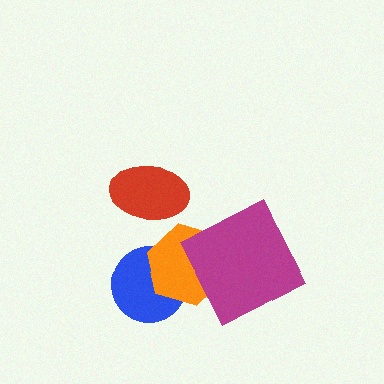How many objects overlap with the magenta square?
1 object overlaps with the magenta square.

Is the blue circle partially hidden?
Yes, it is partially covered by another shape.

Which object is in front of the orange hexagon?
The magenta square is in front of the orange hexagon.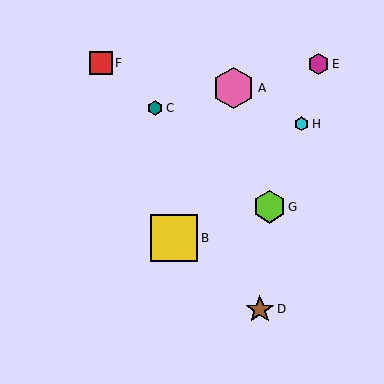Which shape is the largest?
The yellow square (labeled B) is the largest.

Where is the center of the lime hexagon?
The center of the lime hexagon is at (269, 207).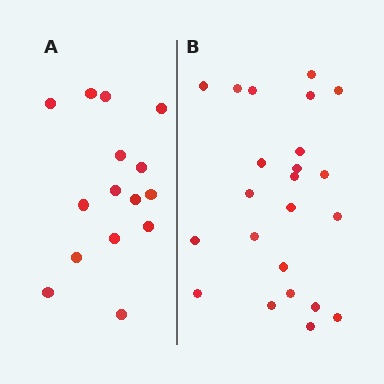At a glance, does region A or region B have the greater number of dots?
Region B (the right region) has more dots.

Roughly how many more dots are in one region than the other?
Region B has roughly 8 or so more dots than region A.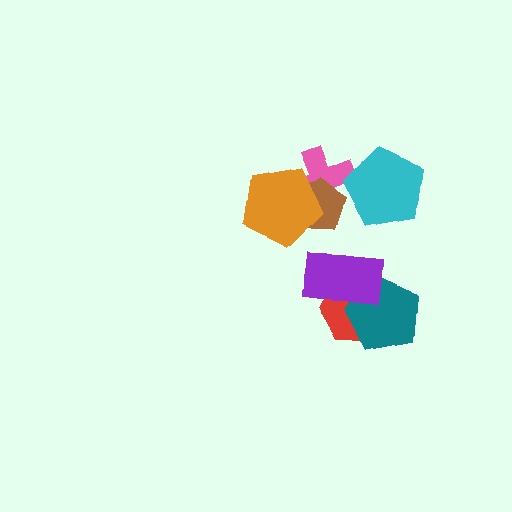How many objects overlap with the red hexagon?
2 objects overlap with the red hexagon.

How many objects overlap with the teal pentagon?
2 objects overlap with the teal pentagon.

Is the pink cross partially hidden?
Yes, it is partially covered by another shape.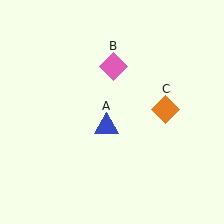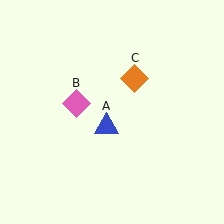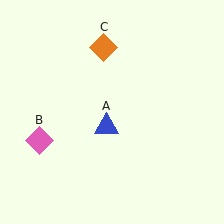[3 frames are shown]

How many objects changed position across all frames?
2 objects changed position: pink diamond (object B), orange diamond (object C).